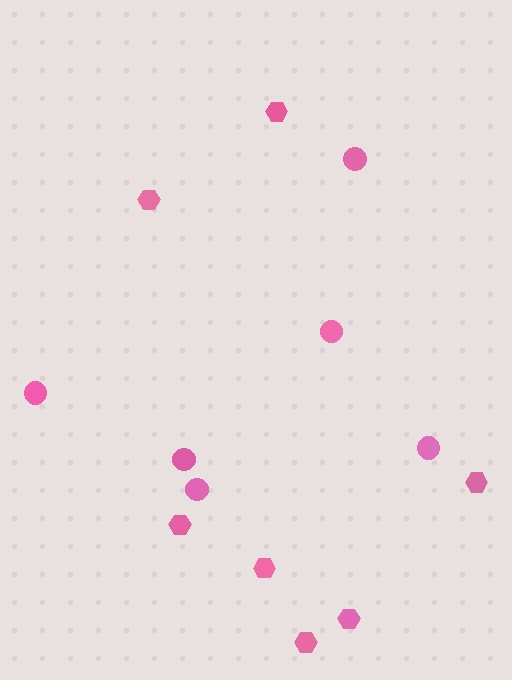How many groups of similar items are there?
There are 2 groups: one group of hexagons (7) and one group of circles (6).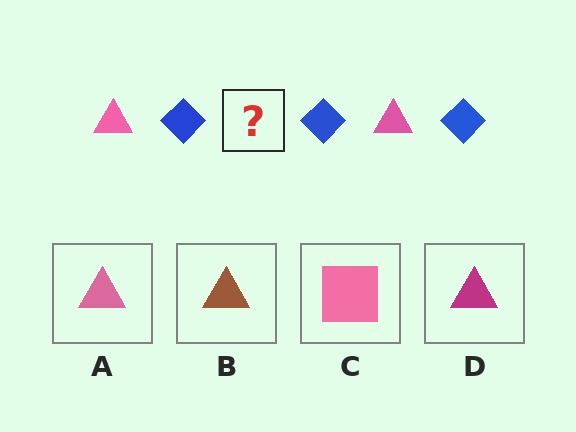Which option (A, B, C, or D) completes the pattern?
A.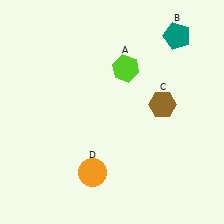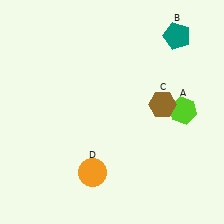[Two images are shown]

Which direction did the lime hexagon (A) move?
The lime hexagon (A) moved right.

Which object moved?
The lime hexagon (A) moved right.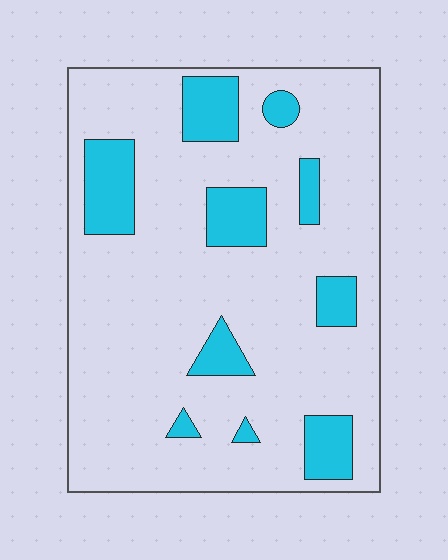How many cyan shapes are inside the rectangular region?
10.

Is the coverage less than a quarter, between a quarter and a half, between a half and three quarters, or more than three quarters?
Less than a quarter.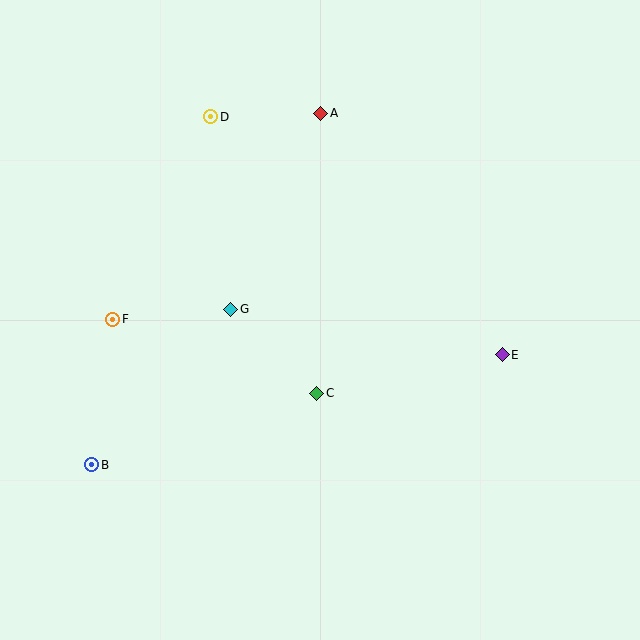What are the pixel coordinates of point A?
Point A is at (321, 113).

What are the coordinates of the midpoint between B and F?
The midpoint between B and F is at (102, 392).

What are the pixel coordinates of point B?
Point B is at (92, 465).